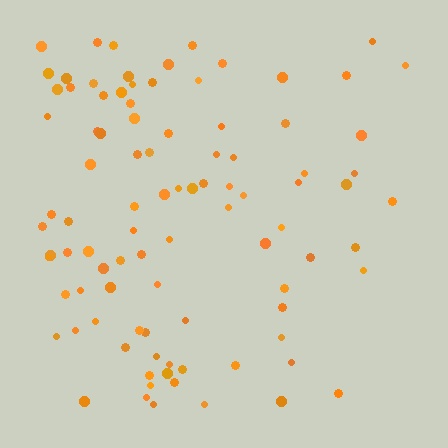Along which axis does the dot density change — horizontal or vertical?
Horizontal.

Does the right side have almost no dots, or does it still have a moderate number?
Still a moderate number, just noticeably fewer than the left.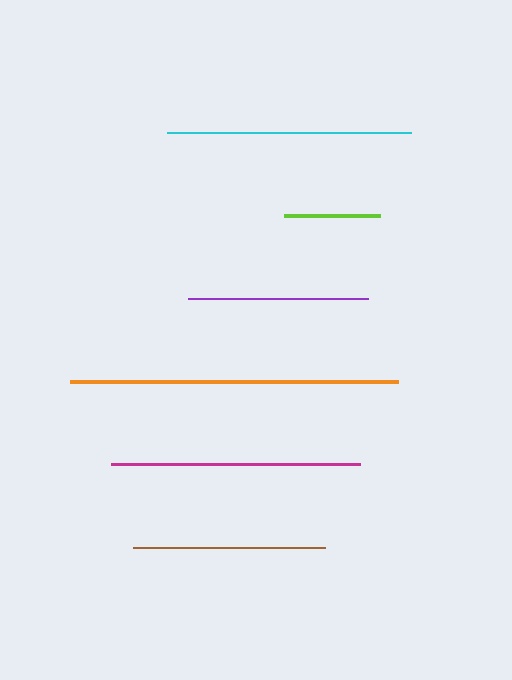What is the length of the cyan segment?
The cyan segment is approximately 245 pixels long.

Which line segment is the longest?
The orange line is the longest at approximately 328 pixels.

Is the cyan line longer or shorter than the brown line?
The cyan line is longer than the brown line.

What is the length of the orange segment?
The orange segment is approximately 328 pixels long.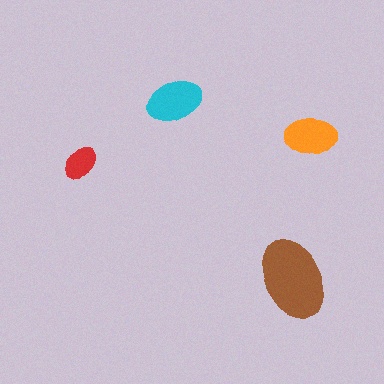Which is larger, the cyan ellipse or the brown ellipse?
The brown one.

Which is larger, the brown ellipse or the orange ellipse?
The brown one.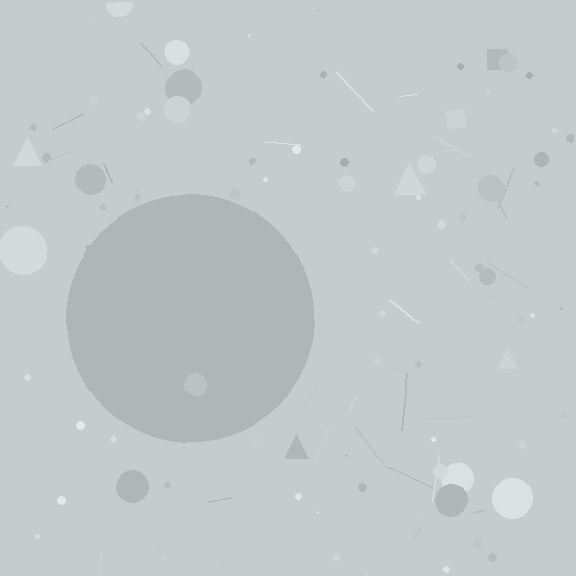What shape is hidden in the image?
A circle is hidden in the image.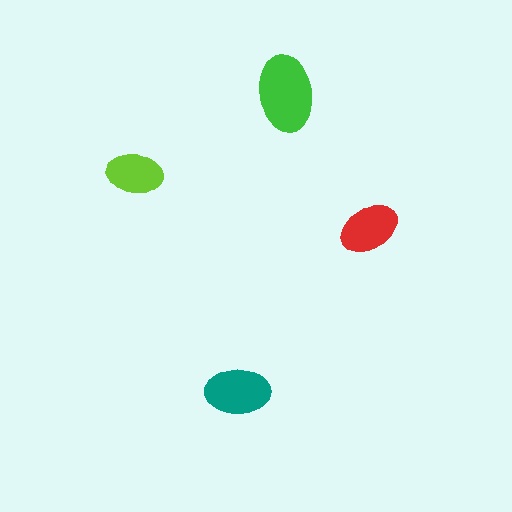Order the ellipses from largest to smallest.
the green one, the teal one, the red one, the lime one.